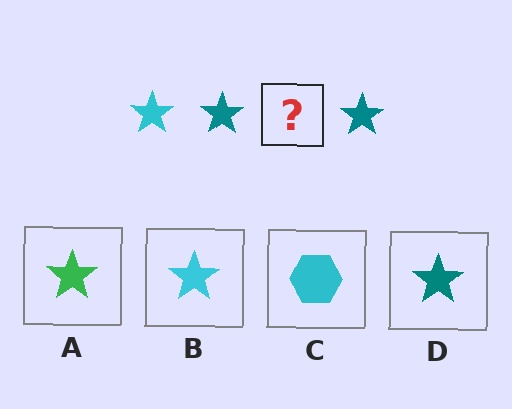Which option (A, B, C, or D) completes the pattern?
B.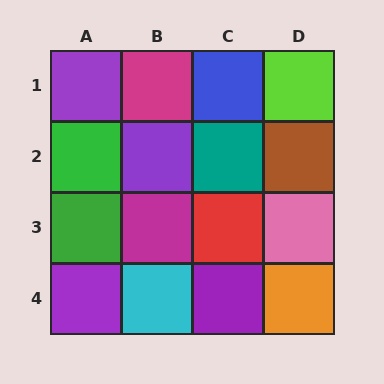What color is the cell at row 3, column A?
Green.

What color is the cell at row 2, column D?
Brown.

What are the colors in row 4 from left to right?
Purple, cyan, purple, orange.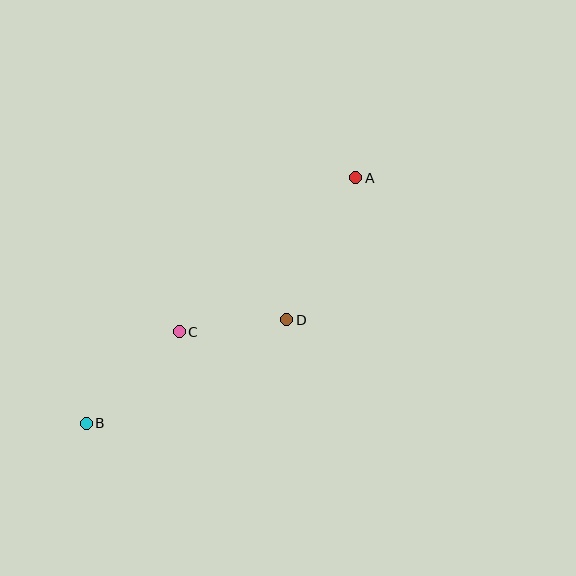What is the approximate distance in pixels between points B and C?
The distance between B and C is approximately 131 pixels.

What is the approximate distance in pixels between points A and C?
The distance between A and C is approximately 234 pixels.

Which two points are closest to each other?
Points C and D are closest to each other.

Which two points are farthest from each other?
Points A and B are farthest from each other.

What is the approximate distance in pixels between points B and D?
The distance between B and D is approximately 226 pixels.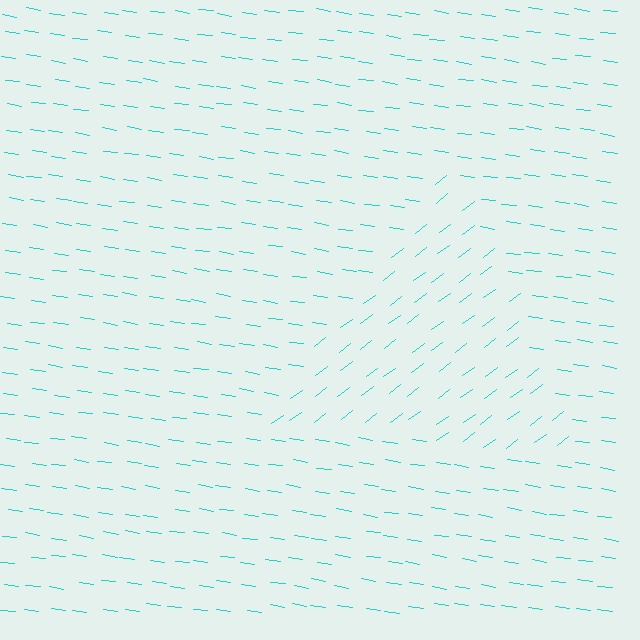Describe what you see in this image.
The image is filled with small cyan line segments. A triangle region in the image has lines oriented differently from the surrounding lines, creating a visible texture boundary.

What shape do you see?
I see a triangle.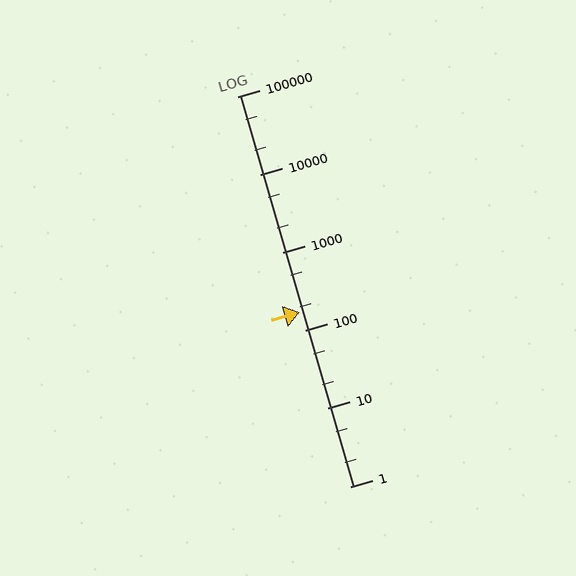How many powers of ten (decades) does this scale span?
The scale spans 5 decades, from 1 to 100000.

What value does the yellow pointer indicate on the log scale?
The pointer indicates approximately 170.